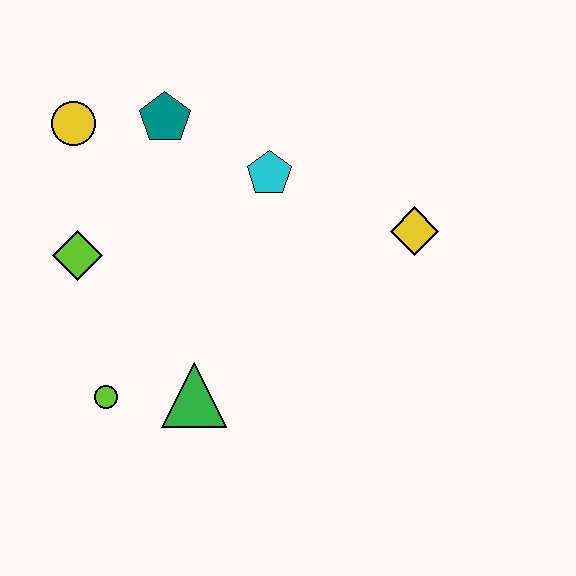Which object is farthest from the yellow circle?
The yellow diamond is farthest from the yellow circle.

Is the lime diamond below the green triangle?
No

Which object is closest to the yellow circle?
The teal pentagon is closest to the yellow circle.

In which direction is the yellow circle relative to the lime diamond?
The yellow circle is above the lime diamond.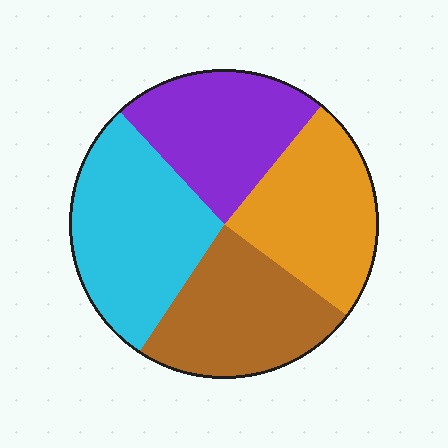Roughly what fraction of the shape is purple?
Purple takes up about one quarter (1/4) of the shape.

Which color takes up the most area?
Cyan, at roughly 30%.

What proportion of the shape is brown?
Brown covers roughly 25% of the shape.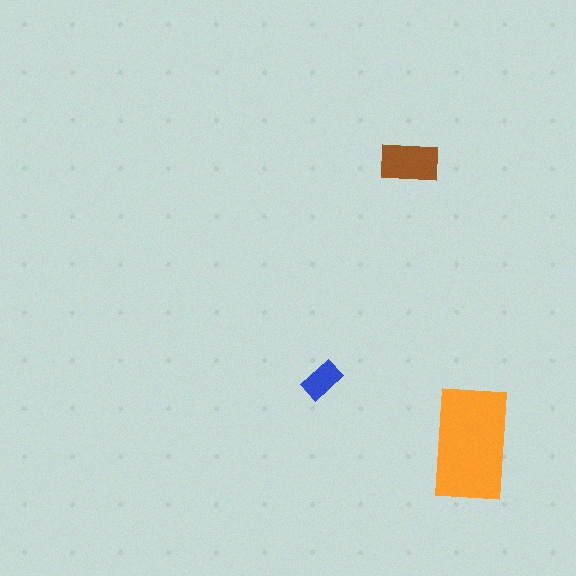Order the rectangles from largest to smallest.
the orange one, the brown one, the blue one.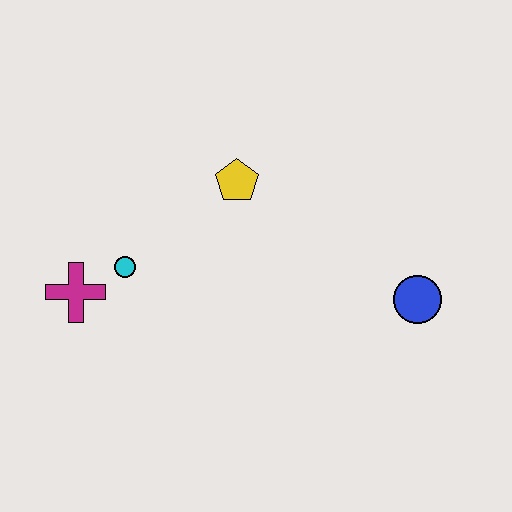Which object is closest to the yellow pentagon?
The cyan circle is closest to the yellow pentagon.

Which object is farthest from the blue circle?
The magenta cross is farthest from the blue circle.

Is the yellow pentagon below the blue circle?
No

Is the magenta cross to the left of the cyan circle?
Yes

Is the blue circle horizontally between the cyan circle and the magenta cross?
No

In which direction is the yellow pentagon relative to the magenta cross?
The yellow pentagon is to the right of the magenta cross.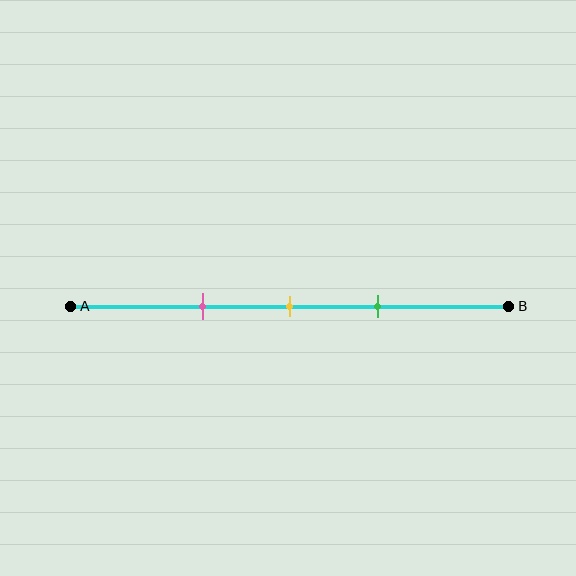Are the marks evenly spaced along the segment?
Yes, the marks are approximately evenly spaced.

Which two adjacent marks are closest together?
The yellow and green marks are the closest adjacent pair.